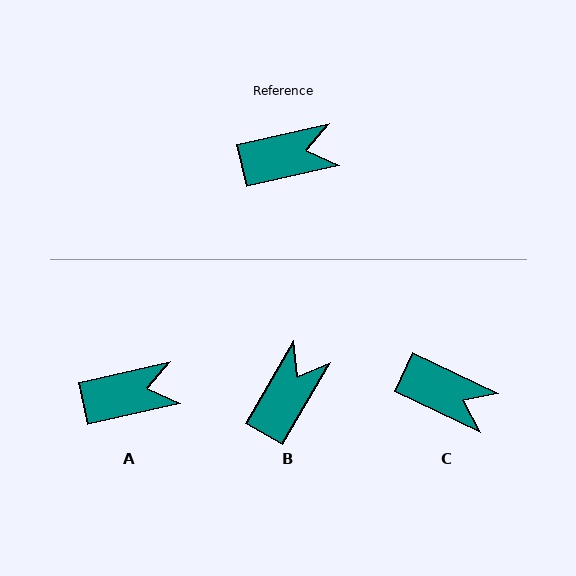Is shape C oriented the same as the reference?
No, it is off by about 38 degrees.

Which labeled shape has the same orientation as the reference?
A.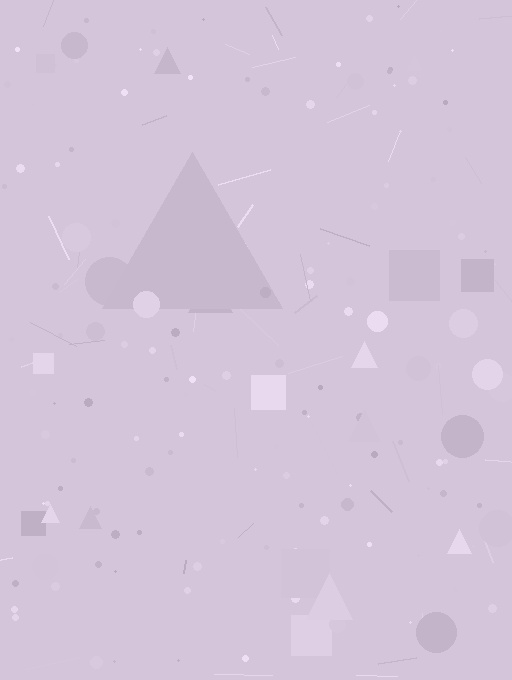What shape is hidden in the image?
A triangle is hidden in the image.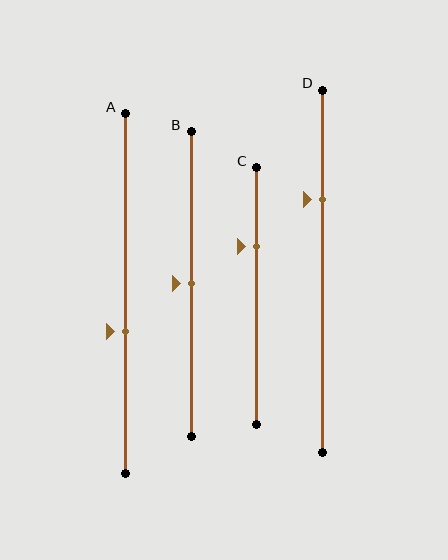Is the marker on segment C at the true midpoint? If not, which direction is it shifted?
No, the marker on segment C is shifted upward by about 20% of the segment length.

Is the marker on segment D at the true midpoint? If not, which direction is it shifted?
No, the marker on segment D is shifted upward by about 20% of the segment length.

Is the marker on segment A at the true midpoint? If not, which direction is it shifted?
No, the marker on segment A is shifted downward by about 11% of the segment length.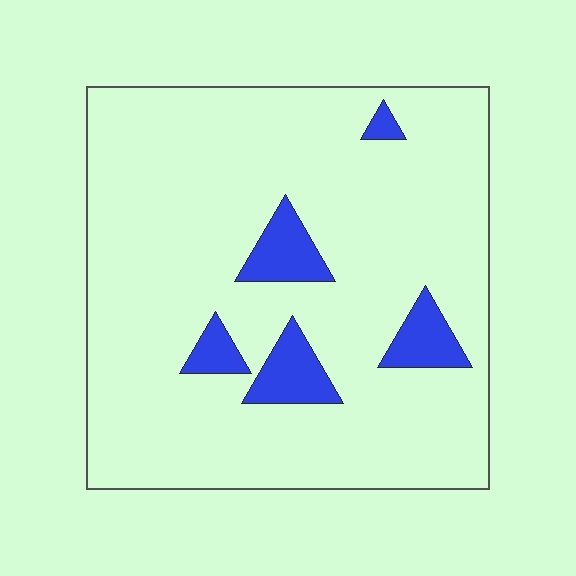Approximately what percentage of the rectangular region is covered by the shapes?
Approximately 10%.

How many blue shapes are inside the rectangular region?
5.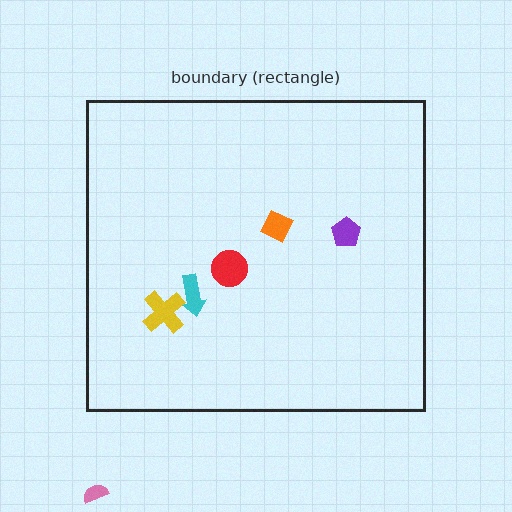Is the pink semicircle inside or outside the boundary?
Outside.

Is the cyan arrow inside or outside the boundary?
Inside.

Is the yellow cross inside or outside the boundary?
Inside.